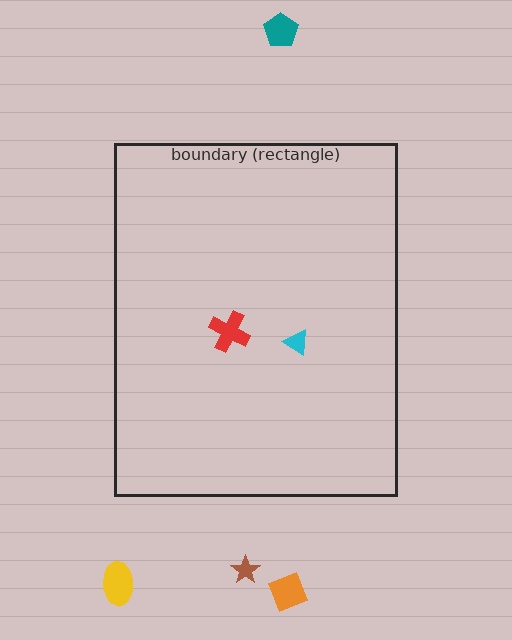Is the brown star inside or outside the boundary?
Outside.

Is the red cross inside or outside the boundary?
Inside.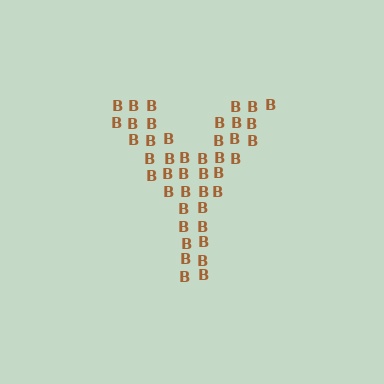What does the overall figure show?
The overall figure shows the letter Y.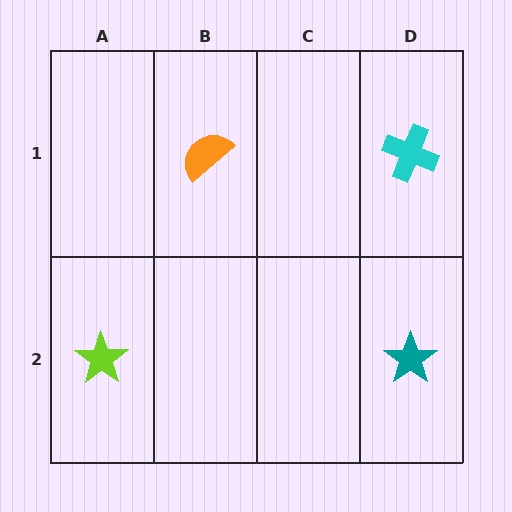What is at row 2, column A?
A lime star.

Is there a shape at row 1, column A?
No, that cell is empty.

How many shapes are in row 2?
2 shapes.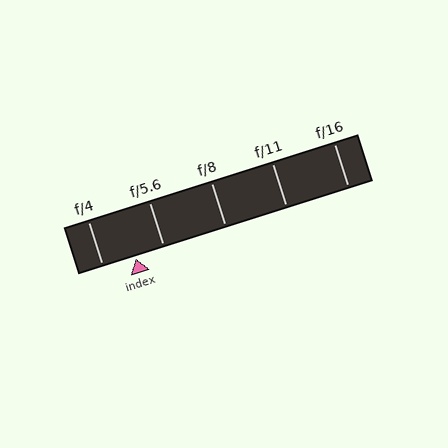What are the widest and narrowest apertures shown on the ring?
The widest aperture shown is f/4 and the narrowest is f/16.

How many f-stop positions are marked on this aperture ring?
There are 5 f-stop positions marked.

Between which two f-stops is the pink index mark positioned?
The index mark is between f/4 and f/5.6.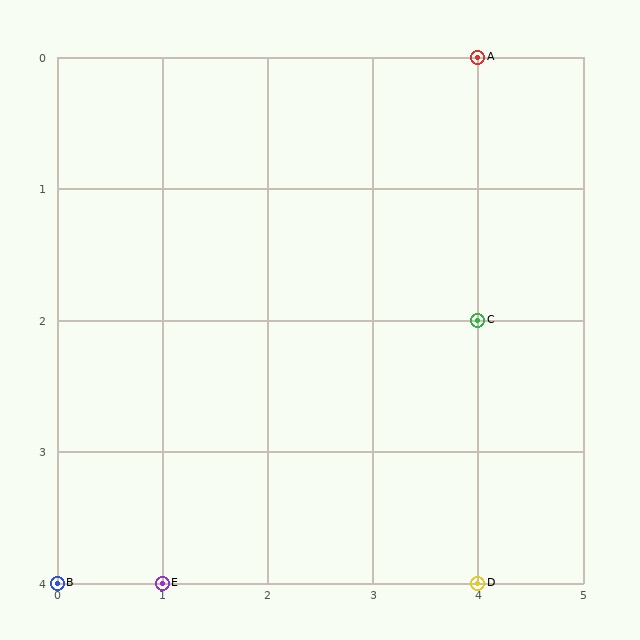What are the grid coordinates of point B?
Point B is at grid coordinates (0, 4).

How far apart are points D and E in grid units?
Points D and E are 3 columns apart.